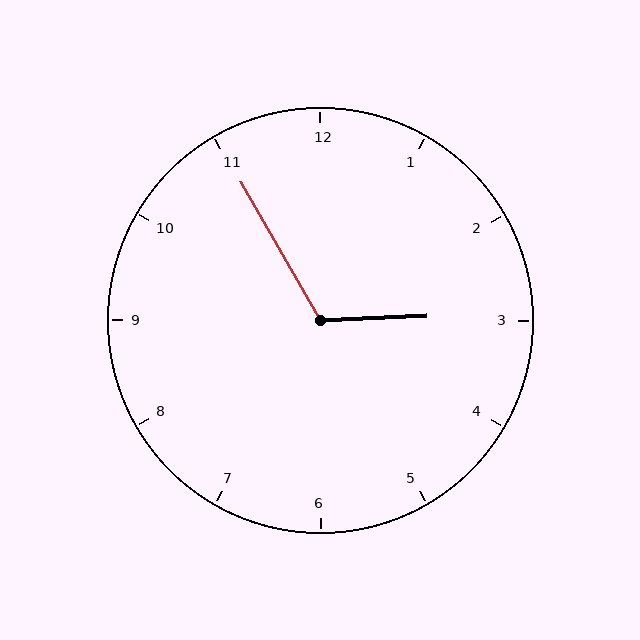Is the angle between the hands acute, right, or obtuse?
It is obtuse.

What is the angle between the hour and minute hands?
Approximately 118 degrees.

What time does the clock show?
2:55.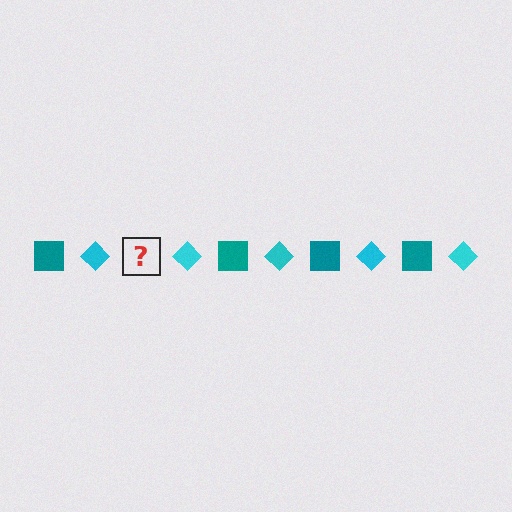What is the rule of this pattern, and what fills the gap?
The rule is that the pattern alternates between teal square and cyan diamond. The gap should be filled with a teal square.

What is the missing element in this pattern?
The missing element is a teal square.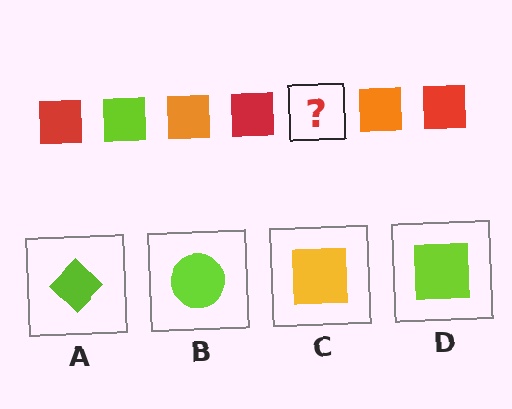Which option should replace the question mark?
Option D.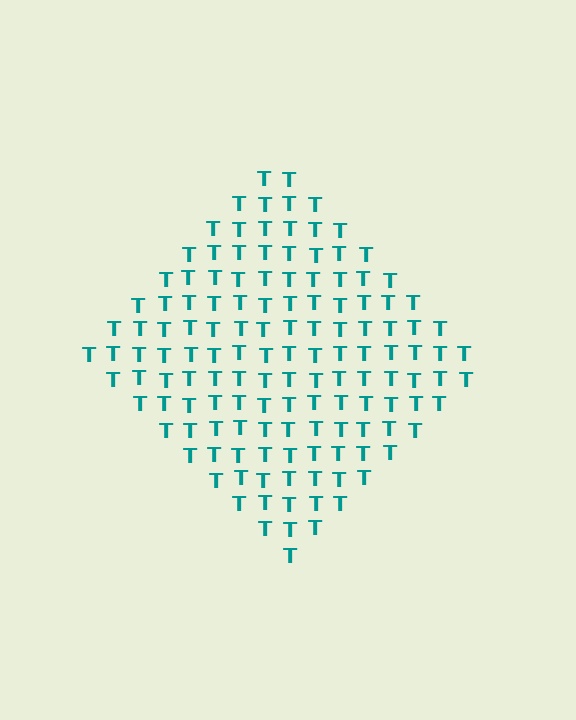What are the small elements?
The small elements are letter T's.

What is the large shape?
The large shape is a diamond.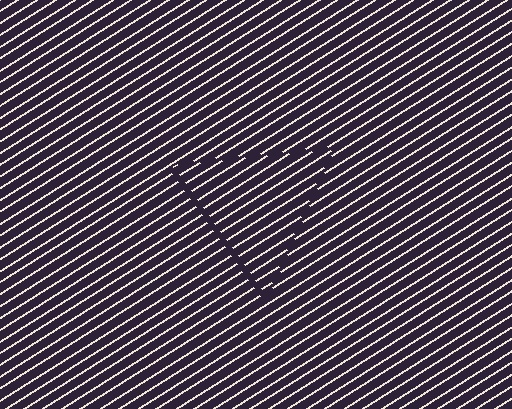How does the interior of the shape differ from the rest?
The interior of the shape contains the same grating, shifted by half a period — the contour is defined by the phase discontinuity where line-ends from the inner and outer gratings abut.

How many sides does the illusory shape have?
3 sides — the line-ends trace a triangle.